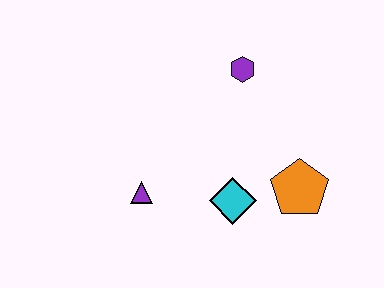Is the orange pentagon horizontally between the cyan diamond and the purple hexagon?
No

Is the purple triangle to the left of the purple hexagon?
Yes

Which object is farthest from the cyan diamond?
The purple hexagon is farthest from the cyan diamond.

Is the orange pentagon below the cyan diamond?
No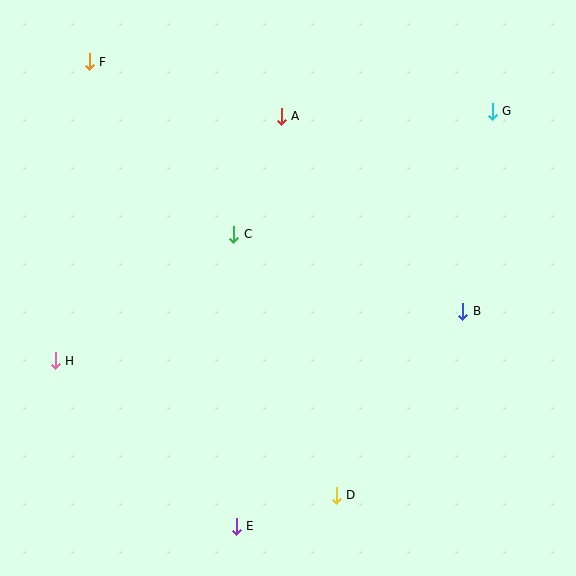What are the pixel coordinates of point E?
Point E is at (236, 526).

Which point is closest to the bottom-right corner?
Point D is closest to the bottom-right corner.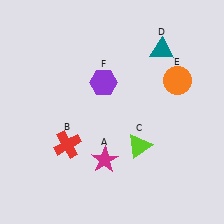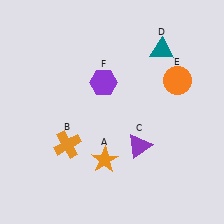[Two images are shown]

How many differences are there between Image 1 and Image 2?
There are 3 differences between the two images.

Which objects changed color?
A changed from magenta to orange. B changed from red to orange. C changed from lime to purple.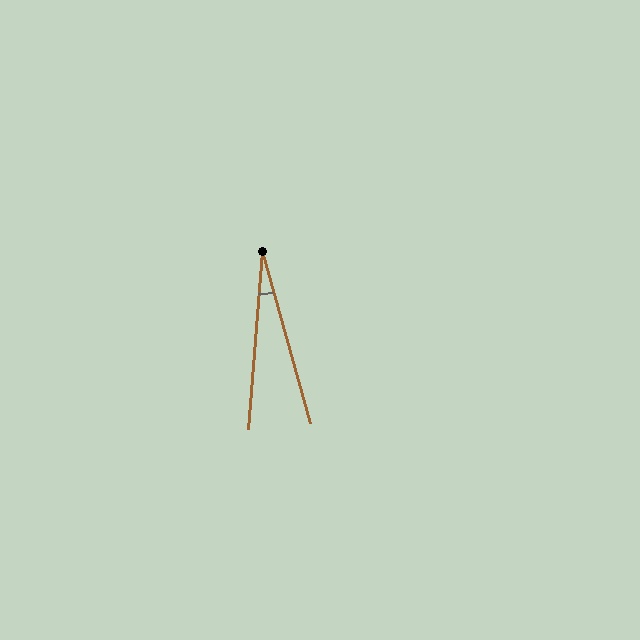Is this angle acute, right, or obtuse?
It is acute.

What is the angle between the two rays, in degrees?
Approximately 20 degrees.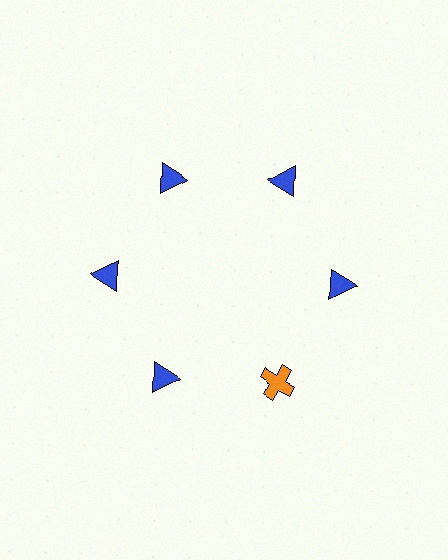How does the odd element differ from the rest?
It differs in both color (orange instead of blue) and shape (cross instead of triangle).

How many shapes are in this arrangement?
There are 6 shapes arranged in a ring pattern.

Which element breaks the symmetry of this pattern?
The orange cross at roughly the 5 o'clock position breaks the symmetry. All other shapes are blue triangles.